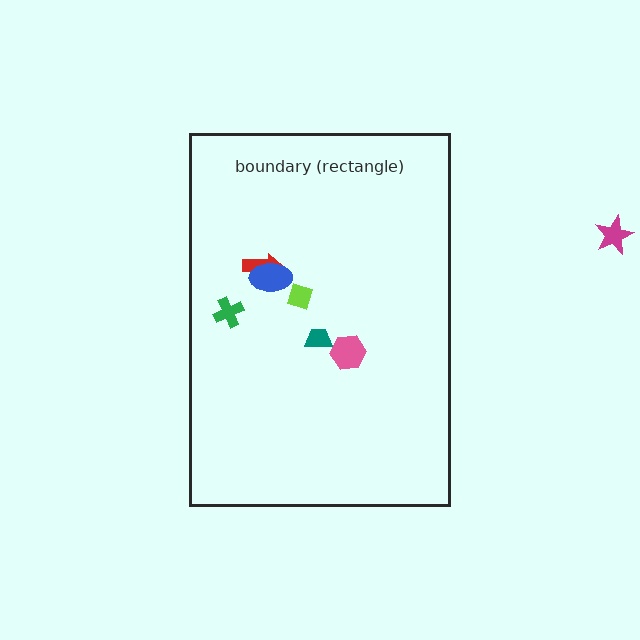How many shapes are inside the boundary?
6 inside, 1 outside.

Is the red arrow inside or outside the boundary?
Inside.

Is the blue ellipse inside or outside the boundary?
Inside.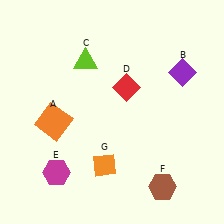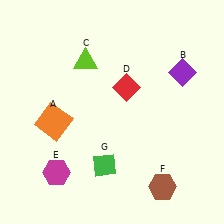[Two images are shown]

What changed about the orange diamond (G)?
In Image 1, G is orange. In Image 2, it changed to green.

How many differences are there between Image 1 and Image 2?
There is 1 difference between the two images.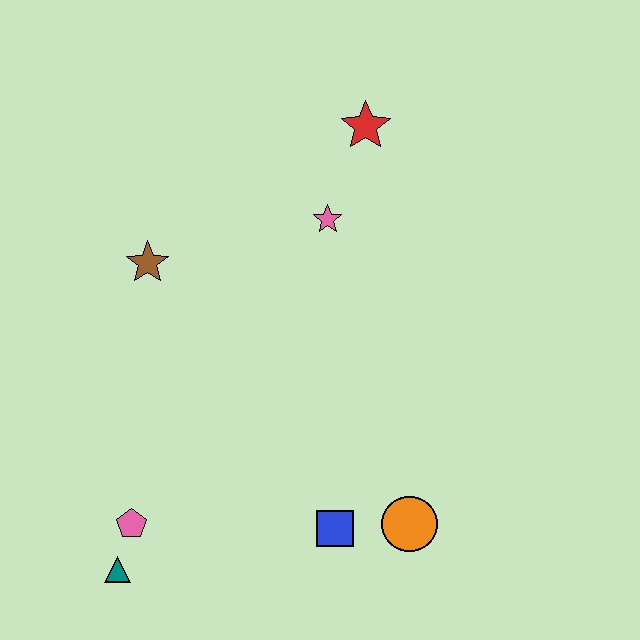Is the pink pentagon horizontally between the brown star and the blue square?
No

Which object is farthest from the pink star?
The teal triangle is farthest from the pink star.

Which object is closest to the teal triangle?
The pink pentagon is closest to the teal triangle.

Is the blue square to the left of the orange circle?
Yes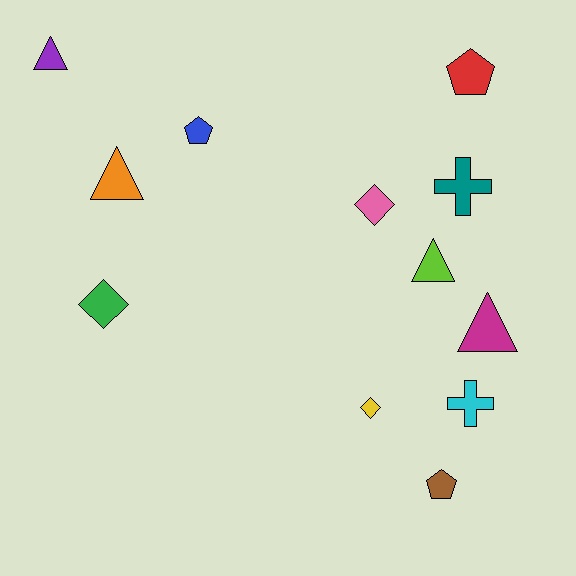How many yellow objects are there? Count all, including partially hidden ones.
There is 1 yellow object.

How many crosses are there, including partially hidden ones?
There are 2 crosses.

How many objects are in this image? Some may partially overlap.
There are 12 objects.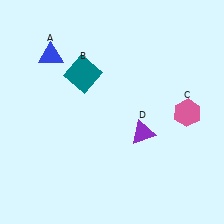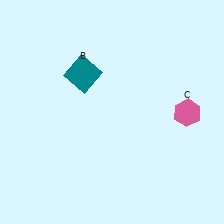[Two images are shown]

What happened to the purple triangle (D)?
The purple triangle (D) was removed in Image 2. It was in the bottom-right area of Image 1.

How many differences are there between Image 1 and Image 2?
There are 2 differences between the two images.